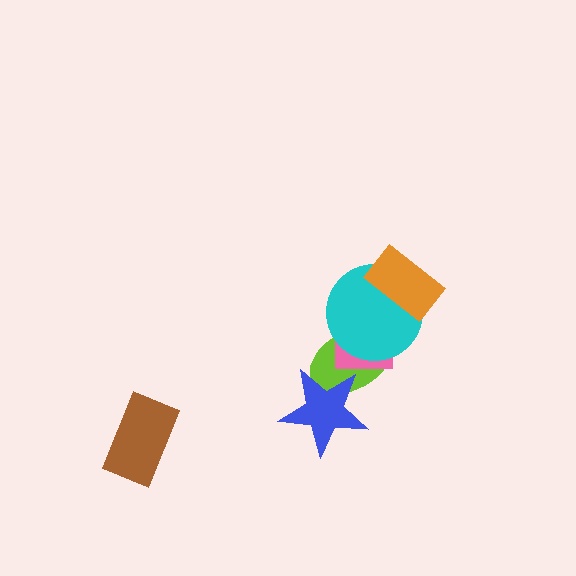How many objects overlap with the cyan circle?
3 objects overlap with the cyan circle.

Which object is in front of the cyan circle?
The orange rectangle is in front of the cyan circle.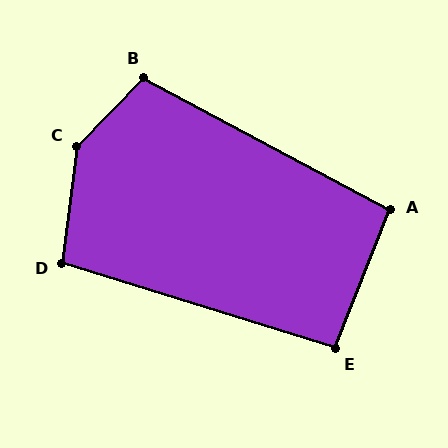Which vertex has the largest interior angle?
C, at approximately 143 degrees.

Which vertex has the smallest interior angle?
E, at approximately 94 degrees.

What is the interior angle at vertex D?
Approximately 100 degrees (obtuse).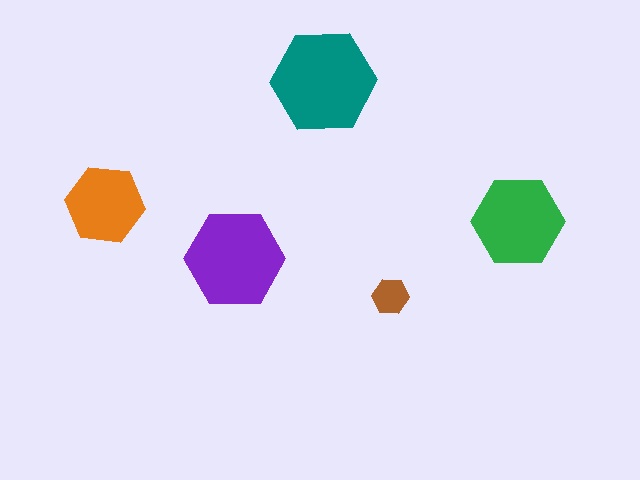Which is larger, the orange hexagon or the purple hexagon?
The purple one.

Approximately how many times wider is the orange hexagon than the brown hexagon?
About 2 times wider.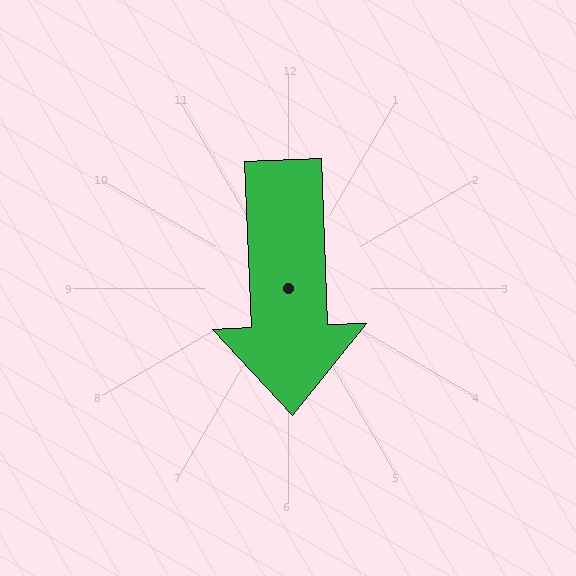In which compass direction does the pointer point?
South.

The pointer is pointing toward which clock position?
Roughly 6 o'clock.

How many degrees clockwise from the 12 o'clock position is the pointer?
Approximately 178 degrees.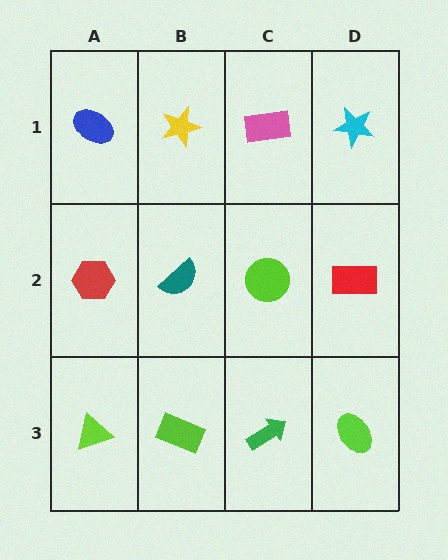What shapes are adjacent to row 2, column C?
A pink rectangle (row 1, column C), a green arrow (row 3, column C), a teal semicircle (row 2, column B), a red rectangle (row 2, column D).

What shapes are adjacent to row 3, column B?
A teal semicircle (row 2, column B), a lime triangle (row 3, column A), a green arrow (row 3, column C).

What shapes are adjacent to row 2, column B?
A yellow star (row 1, column B), a lime rectangle (row 3, column B), a red hexagon (row 2, column A), a lime circle (row 2, column C).